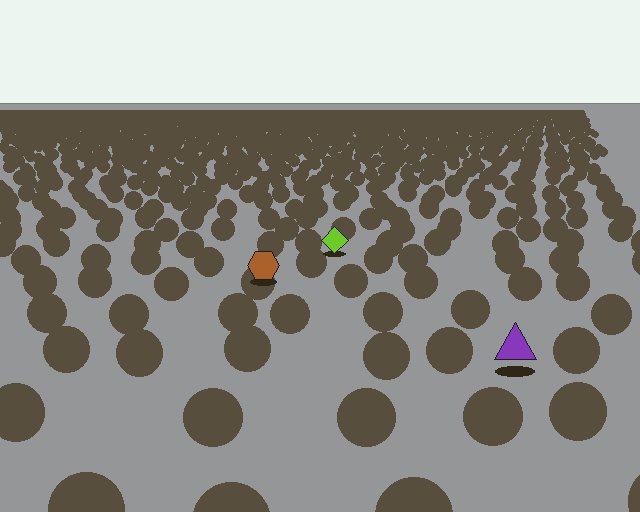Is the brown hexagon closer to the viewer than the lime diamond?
Yes. The brown hexagon is closer — you can tell from the texture gradient: the ground texture is coarser near it.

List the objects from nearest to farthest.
From nearest to farthest: the purple triangle, the brown hexagon, the lime diamond.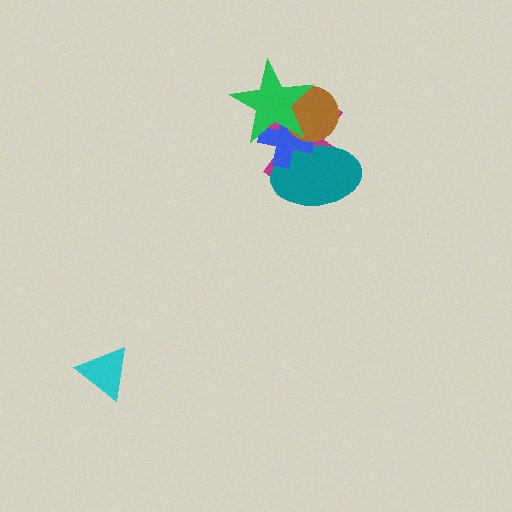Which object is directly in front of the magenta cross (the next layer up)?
The teal ellipse is directly in front of the magenta cross.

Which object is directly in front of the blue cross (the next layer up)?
The brown circle is directly in front of the blue cross.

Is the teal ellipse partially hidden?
Yes, it is partially covered by another shape.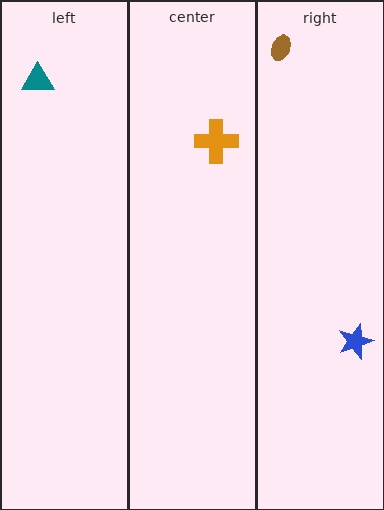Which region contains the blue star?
The right region.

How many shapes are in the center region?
1.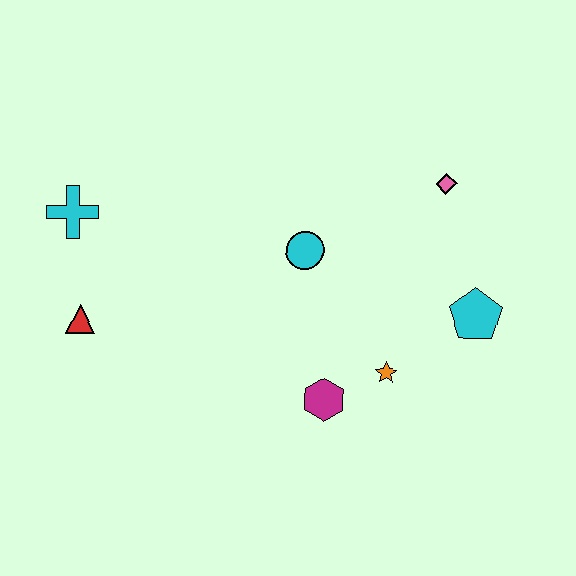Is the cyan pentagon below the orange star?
No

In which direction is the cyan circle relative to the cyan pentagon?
The cyan circle is to the left of the cyan pentagon.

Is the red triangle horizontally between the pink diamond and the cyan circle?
No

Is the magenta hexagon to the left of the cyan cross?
No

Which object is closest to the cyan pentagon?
The orange star is closest to the cyan pentagon.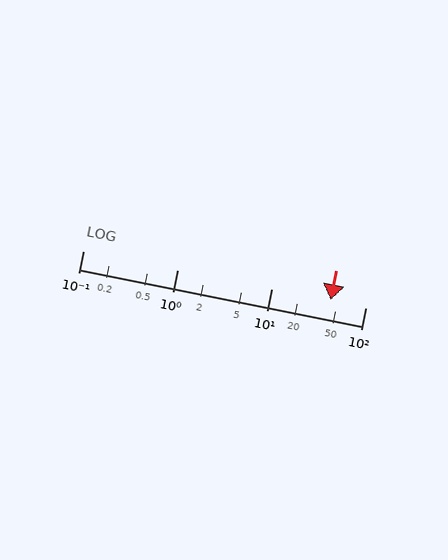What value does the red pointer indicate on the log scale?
The pointer indicates approximately 43.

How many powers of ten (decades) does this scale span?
The scale spans 3 decades, from 0.1 to 100.